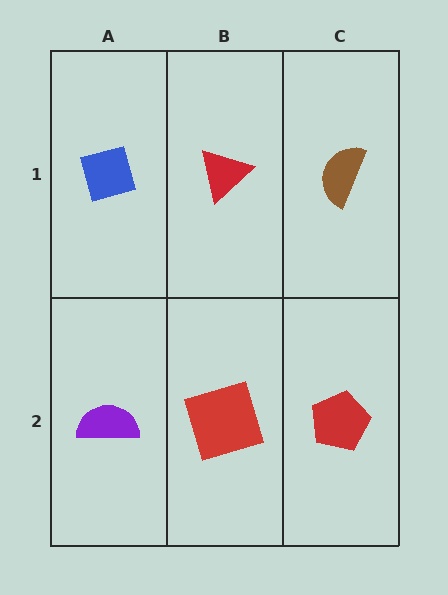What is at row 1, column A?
A blue diamond.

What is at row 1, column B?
A red triangle.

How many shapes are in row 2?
3 shapes.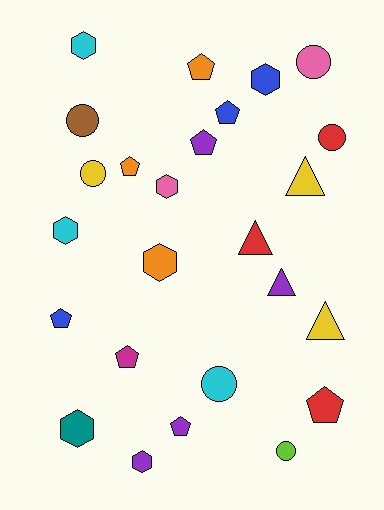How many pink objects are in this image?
There are 2 pink objects.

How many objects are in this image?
There are 25 objects.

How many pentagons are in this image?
There are 8 pentagons.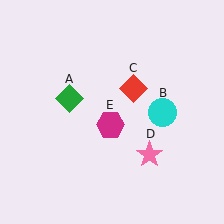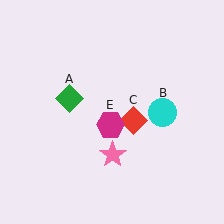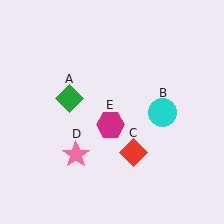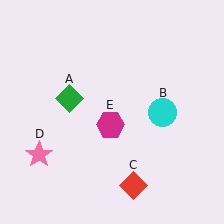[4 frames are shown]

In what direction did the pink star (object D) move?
The pink star (object D) moved left.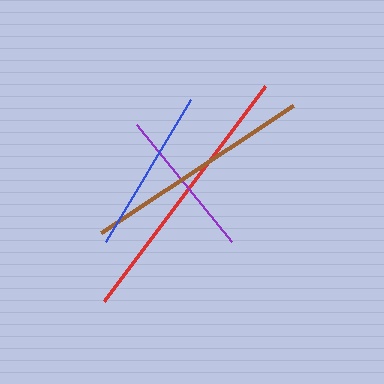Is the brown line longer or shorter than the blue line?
The brown line is longer than the blue line.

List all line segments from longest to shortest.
From longest to shortest: red, brown, blue, purple.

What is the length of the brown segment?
The brown segment is approximately 230 pixels long.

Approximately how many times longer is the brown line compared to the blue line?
The brown line is approximately 1.4 times the length of the blue line.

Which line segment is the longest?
The red line is the longest at approximately 269 pixels.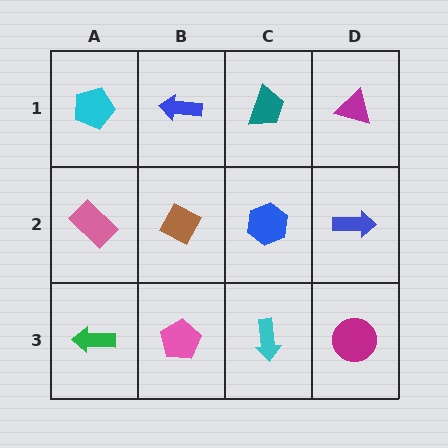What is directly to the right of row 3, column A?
A pink pentagon.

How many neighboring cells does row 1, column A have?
2.